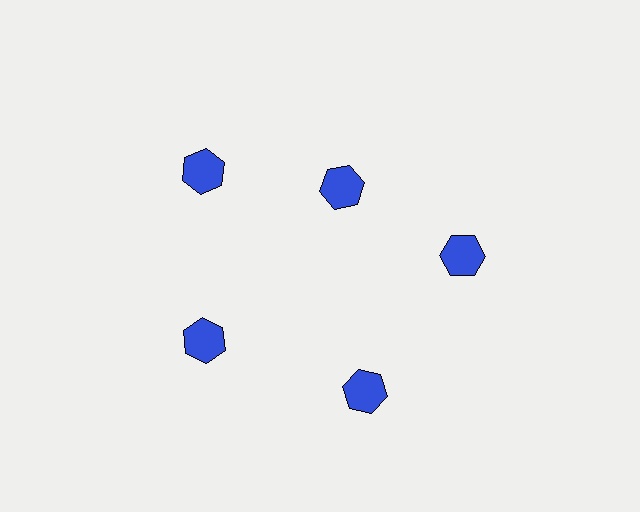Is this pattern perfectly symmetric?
No. The 5 blue hexagons are arranged in a ring, but one element near the 1 o'clock position is pulled inward toward the center, breaking the 5-fold rotational symmetry.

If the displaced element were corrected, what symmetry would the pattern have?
It would have 5-fold rotational symmetry — the pattern would map onto itself every 72 degrees.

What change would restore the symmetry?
The symmetry would be restored by moving it outward, back onto the ring so that all 5 hexagons sit at equal angles and equal distance from the center.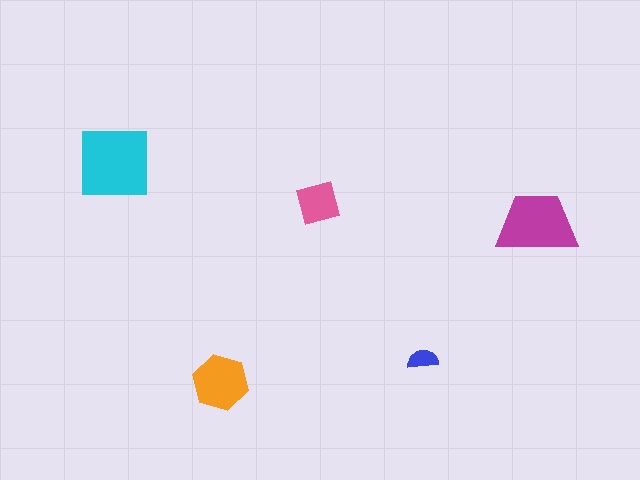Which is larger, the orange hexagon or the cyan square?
The cyan square.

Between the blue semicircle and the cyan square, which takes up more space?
The cyan square.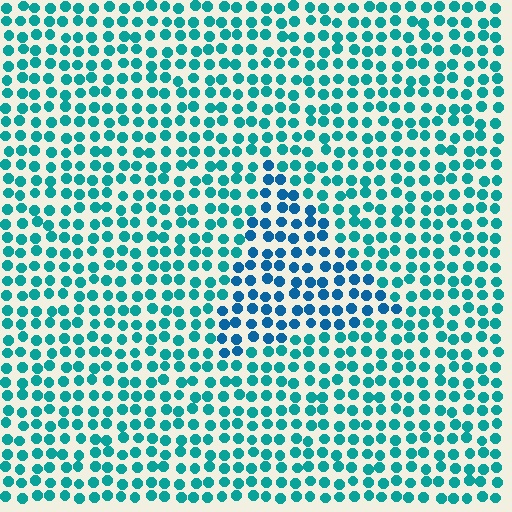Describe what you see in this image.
The image is filled with small teal elements in a uniform arrangement. A triangle-shaped region is visible where the elements are tinted to a slightly different hue, forming a subtle color boundary.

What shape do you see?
I see a triangle.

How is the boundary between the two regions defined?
The boundary is defined purely by a slight shift in hue (about 28 degrees). Spacing, size, and orientation are identical on both sides.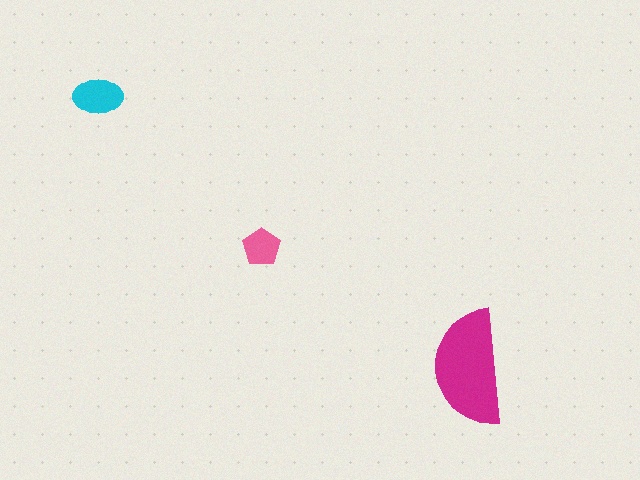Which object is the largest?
The magenta semicircle.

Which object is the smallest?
The pink pentagon.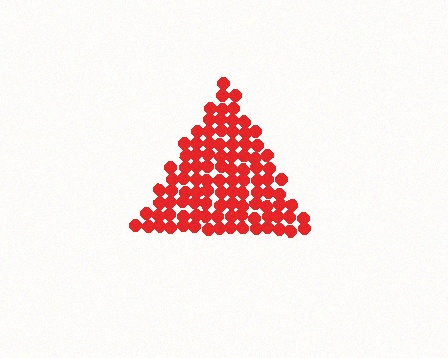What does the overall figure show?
The overall figure shows a triangle.